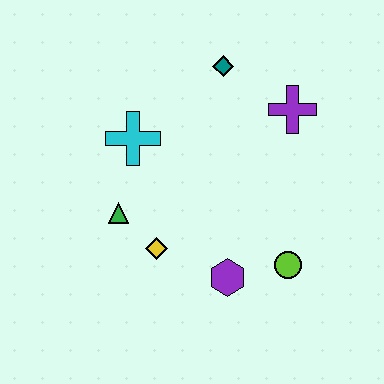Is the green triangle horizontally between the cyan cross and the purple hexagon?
No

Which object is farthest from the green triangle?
The purple cross is farthest from the green triangle.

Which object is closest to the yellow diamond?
The green triangle is closest to the yellow diamond.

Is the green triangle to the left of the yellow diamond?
Yes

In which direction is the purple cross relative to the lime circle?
The purple cross is above the lime circle.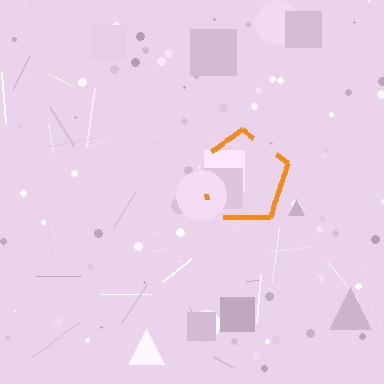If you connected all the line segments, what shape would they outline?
They would outline a pentagon.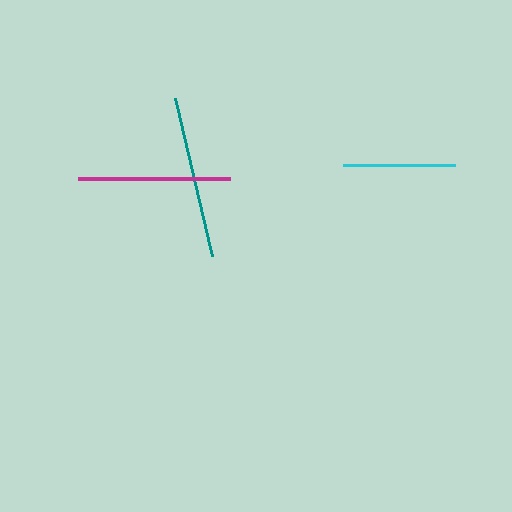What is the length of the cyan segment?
The cyan segment is approximately 112 pixels long.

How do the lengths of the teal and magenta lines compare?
The teal and magenta lines are approximately the same length.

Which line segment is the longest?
The teal line is the longest at approximately 162 pixels.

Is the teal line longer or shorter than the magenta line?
The teal line is longer than the magenta line.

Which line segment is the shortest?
The cyan line is the shortest at approximately 112 pixels.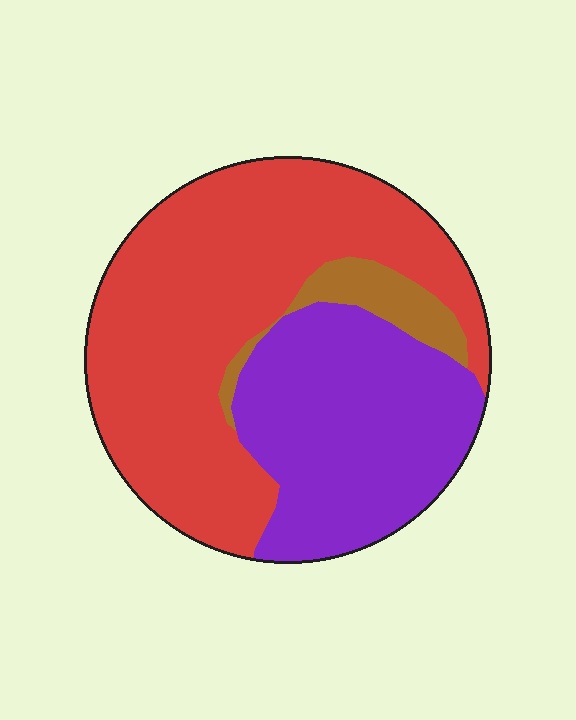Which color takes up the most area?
Red, at roughly 55%.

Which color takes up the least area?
Brown, at roughly 5%.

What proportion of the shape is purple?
Purple takes up about three eighths (3/8) of the shape.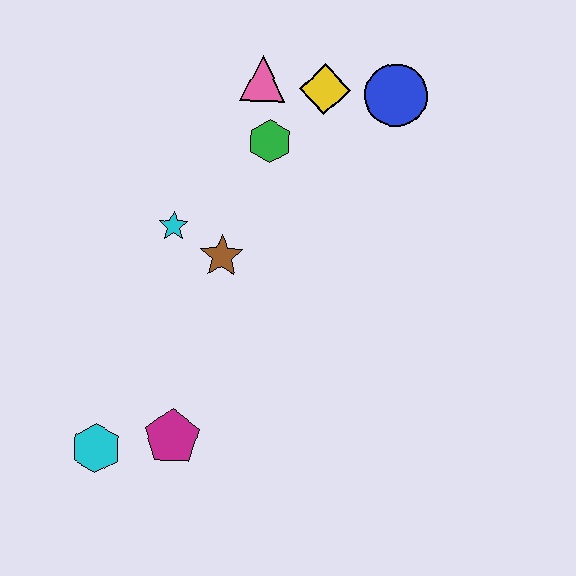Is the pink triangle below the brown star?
No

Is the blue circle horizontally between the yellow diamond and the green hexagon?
No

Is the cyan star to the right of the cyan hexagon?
Yes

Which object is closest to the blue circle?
The yellow diamond is closest to the blue circle.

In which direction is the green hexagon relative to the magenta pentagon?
The green hexagon is above the magenta pentagon.